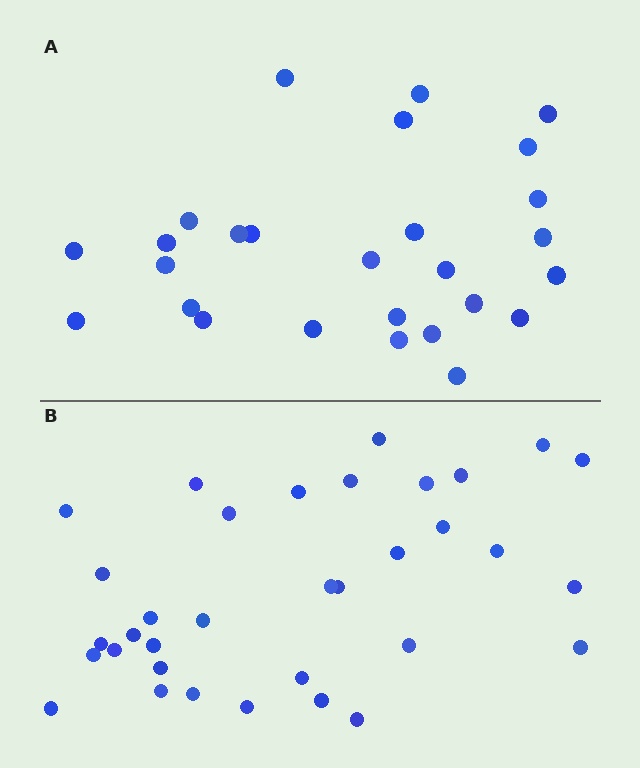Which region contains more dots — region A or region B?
Region B (the bottom region) has more dots.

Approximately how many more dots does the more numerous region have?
Region B has roughly 8 or so more dots than region A.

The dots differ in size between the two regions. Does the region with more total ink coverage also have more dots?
No. Region A has more total ink coverage because its dots are larger, but region B actually contains more individual dots. Total area can be misleading — the number of items is what matters here.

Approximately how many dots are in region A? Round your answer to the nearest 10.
About 30 dots. (The exact count is 27, which rounds to 30.)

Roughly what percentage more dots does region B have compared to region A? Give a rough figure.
About 25% more.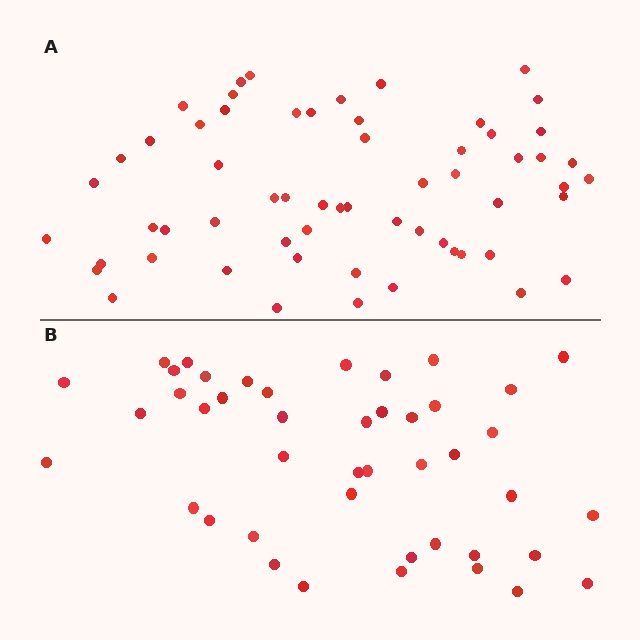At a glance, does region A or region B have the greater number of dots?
Region A (the top region) has more dots.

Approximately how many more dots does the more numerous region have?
Region A has approximately 15 more dots than region B.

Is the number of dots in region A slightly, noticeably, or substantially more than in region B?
Region A has noticeably more, but not dramatically so. The ratio is roughly 1.4 to 1.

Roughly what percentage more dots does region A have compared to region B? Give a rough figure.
About 35% more.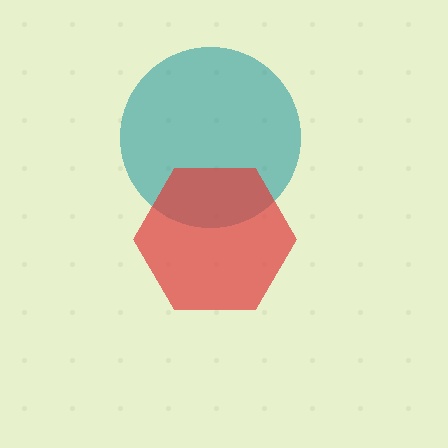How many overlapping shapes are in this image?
There are 2 overlapping shapes in the image.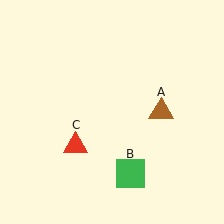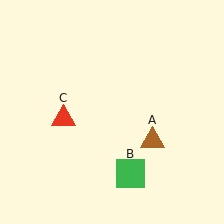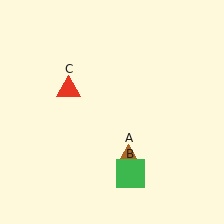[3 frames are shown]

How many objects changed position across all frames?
2 objects changed position: brown triangle (object A), red triangle (object C).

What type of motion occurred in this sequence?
The brown triangle (object A), red triangle (object C) rotated clockwise around the center of the scene.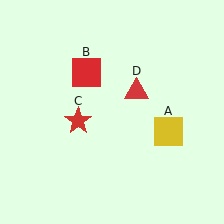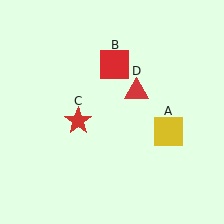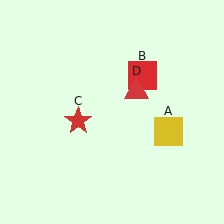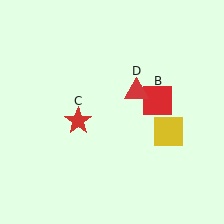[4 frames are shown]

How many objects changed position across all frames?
1 object changed position: red square (object B).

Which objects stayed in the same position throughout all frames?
Yellow square (object A) and red star (object C) and red triangle (object D) remained stationary.